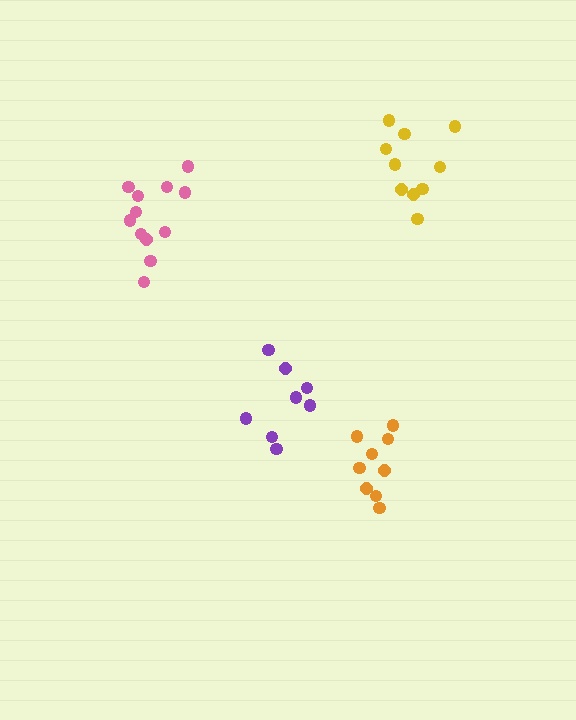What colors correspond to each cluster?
The clusters are colored: orange, pink, purple, yellow.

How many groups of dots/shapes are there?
There are 4 groups.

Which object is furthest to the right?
The yellow cluster is rightmost.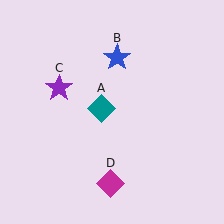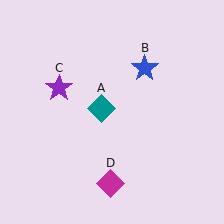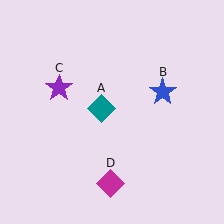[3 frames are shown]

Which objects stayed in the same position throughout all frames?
Teal diamond (object A) and purple star (object C) and magenta diamond (object D) remained stationary.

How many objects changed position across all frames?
1 object changed position: blue star (object B).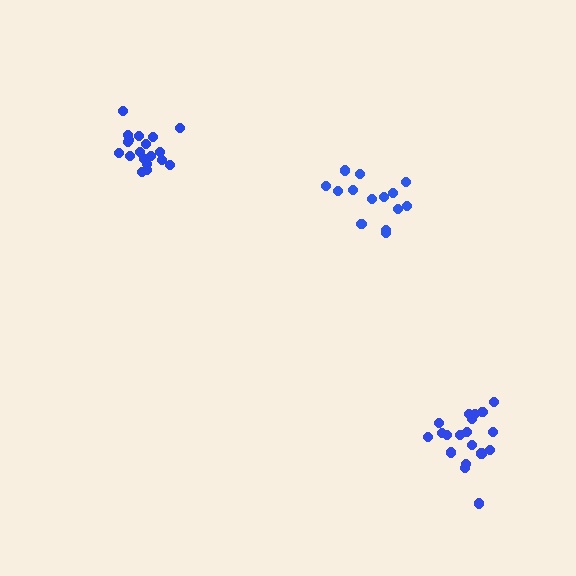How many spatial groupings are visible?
There are 3 spatial groupings.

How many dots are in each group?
Group 1: 19 dots, Group 2: 19 dots, Group 3: 14 dots (52 total).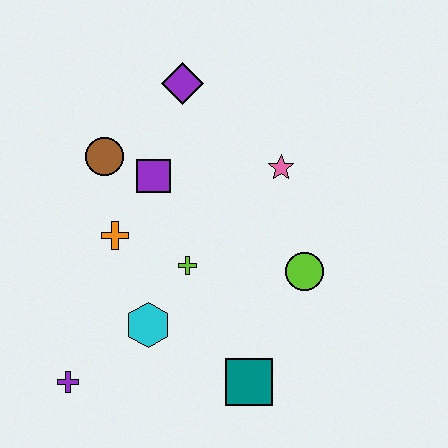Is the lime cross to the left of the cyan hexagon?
No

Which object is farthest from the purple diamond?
The purple cross is farthest from the purple diamond.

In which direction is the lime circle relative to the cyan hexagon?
The lime circle is to the right of the cyan hexagon.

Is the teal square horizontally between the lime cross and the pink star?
Yes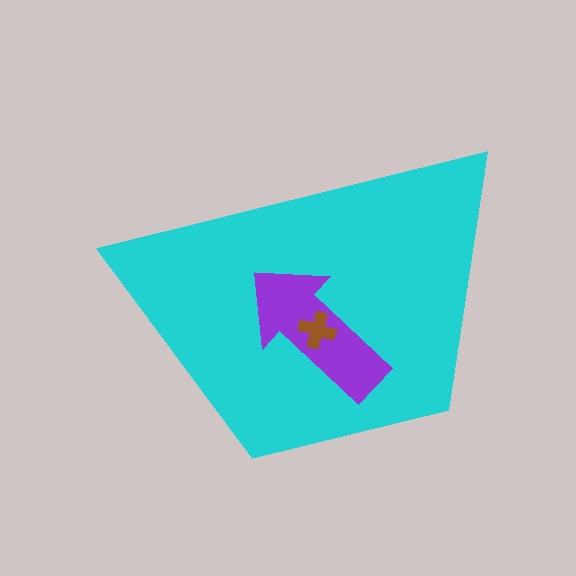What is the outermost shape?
The cyan trapezoid.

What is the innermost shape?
The brown cross.